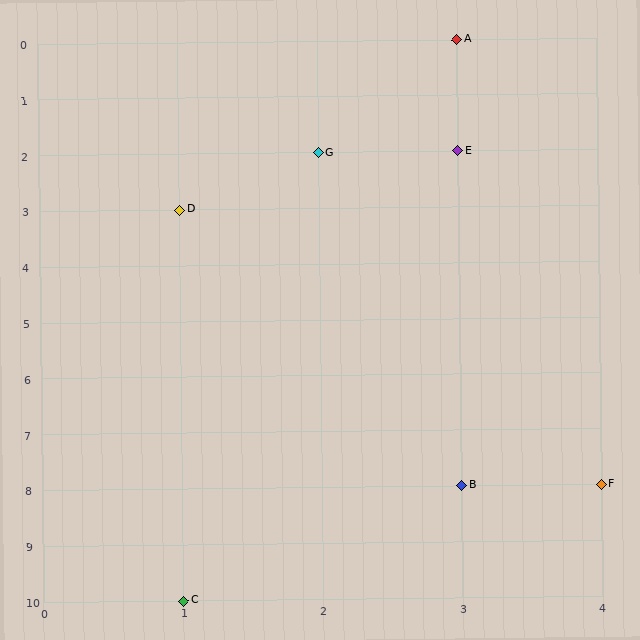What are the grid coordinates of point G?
Point G is at grid coordinates (2, 2).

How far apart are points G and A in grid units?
Points G and A are 1 column and 2 rows apart (about 2.2 grid units diagonally).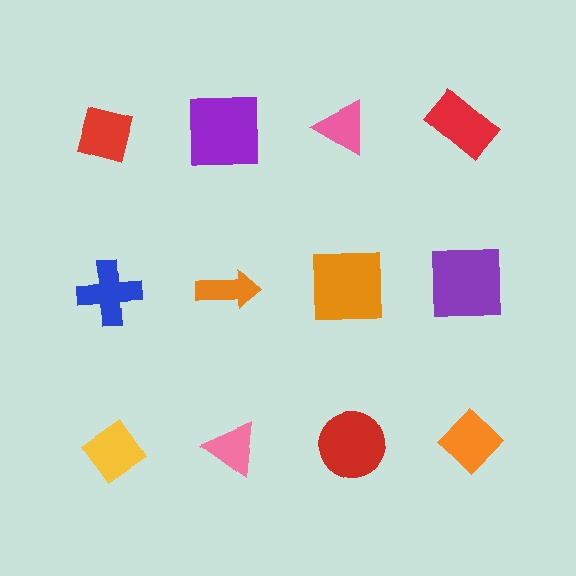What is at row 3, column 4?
An orange diamond.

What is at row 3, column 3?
A red circle.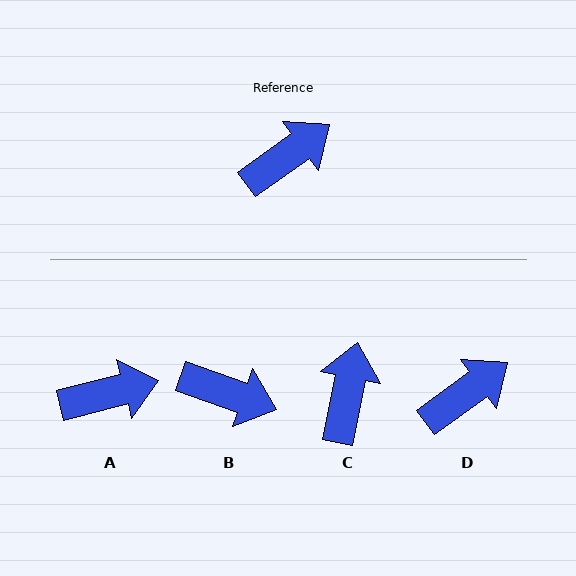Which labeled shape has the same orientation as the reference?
D.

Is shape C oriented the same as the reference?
No, it is off by about 43 degrees.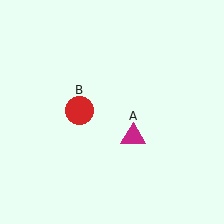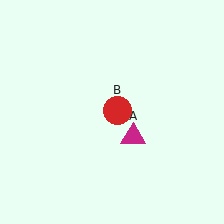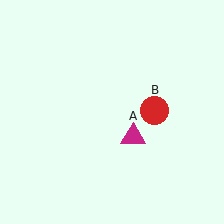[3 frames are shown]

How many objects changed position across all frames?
1 object changed position: red circle (object B).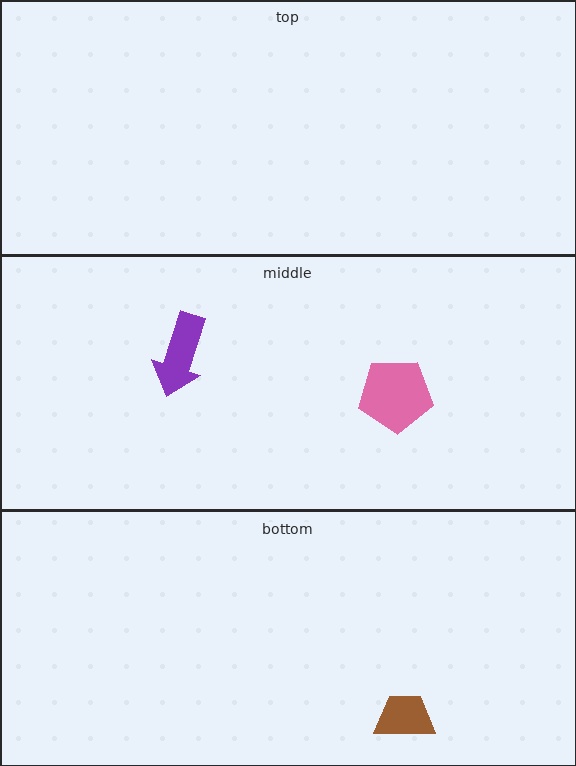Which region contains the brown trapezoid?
The bottom region.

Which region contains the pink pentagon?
The middle region.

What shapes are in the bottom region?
The brown trapezoid.